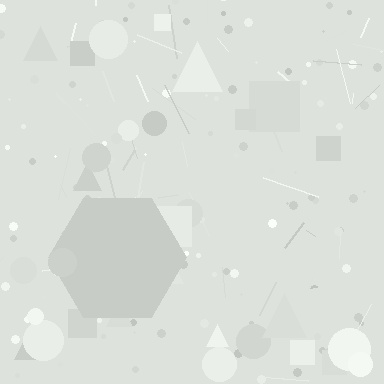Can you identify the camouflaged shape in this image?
The camouflaged shape is a hexagon.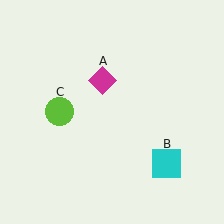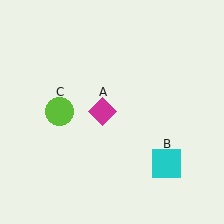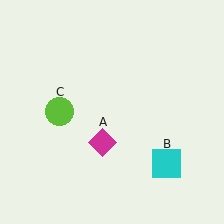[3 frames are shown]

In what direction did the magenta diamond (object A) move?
The magenta diamond (object A) moved down.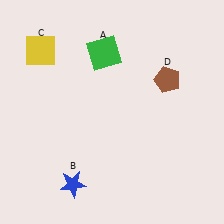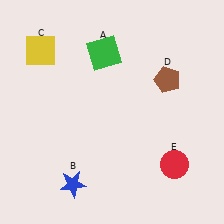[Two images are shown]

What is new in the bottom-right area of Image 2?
A red circle (E) was added in the bottom-right area of Image 2.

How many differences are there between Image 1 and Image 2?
There is 1 difference between the two images.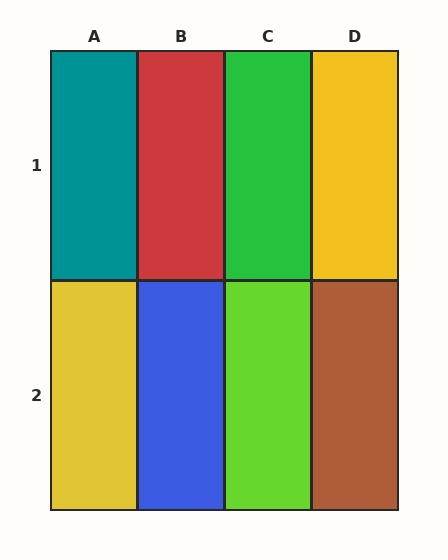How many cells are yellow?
2 cells are yellow.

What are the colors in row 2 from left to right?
Yellow, blue, lime, brown.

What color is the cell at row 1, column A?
Teal.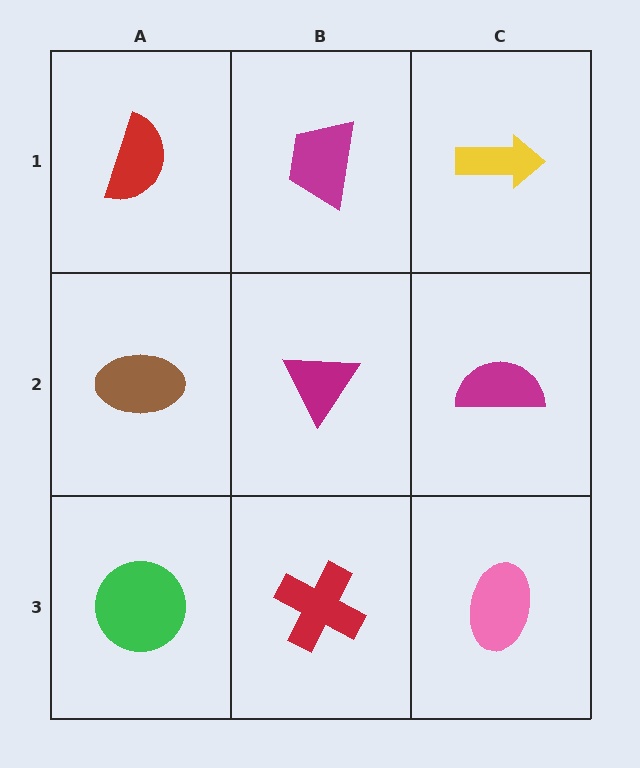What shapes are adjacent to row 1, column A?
A brown ellipse (row 2, column A), a magenta trapezoid (row 1, column B).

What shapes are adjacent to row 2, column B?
A magenta trapezoid (row 1, column B), a red cross (row 3, column B), a brown ellipse (row 2, column A), a magenta semicircle (row 2, column C).